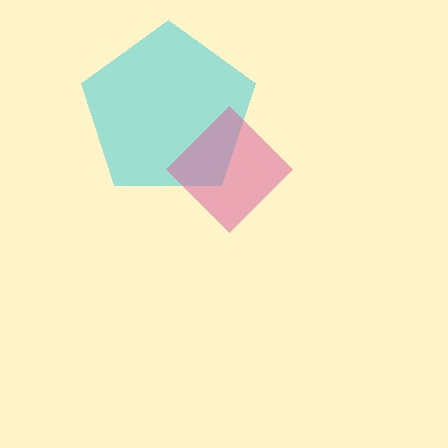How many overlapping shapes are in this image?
There are 2 overlapping shapes in the image.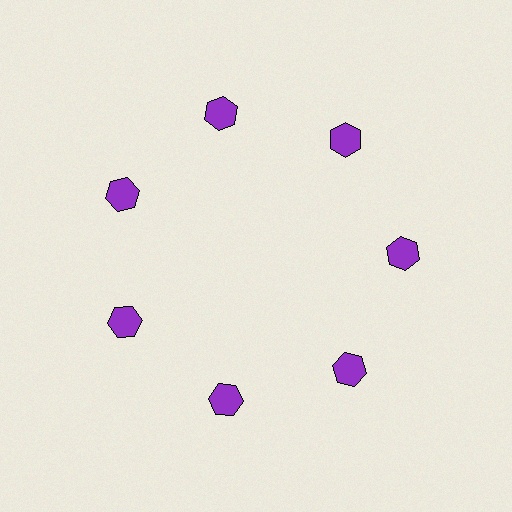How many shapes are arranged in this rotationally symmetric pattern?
There are 7 shapes, arranged in 7 groups of 1.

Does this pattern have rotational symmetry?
Yes, this pattern has 7-fold rotational symmetry. It looks the same after rotating 51 degrees around the center.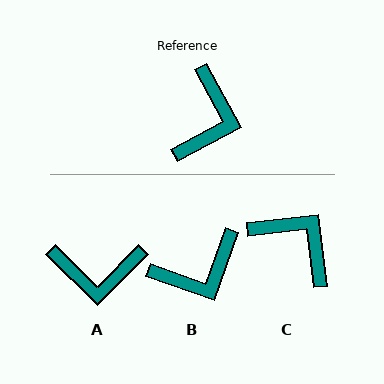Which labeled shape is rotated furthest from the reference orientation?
A, about 73 degrees away.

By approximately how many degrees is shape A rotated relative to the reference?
Approximately 73 degrees clockwise.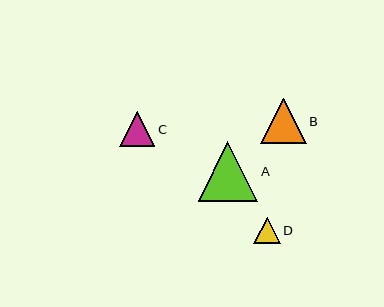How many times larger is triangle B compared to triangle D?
Triangle B is approximately 1.7 times the size of triangle D.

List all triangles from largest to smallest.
From largest to smallest: A, B, C, D.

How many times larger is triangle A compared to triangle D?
Triangle A is approximately 2.2 times the size of triangle D.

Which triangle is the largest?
Triangle A is the largest with a size of approximately 60 pixels.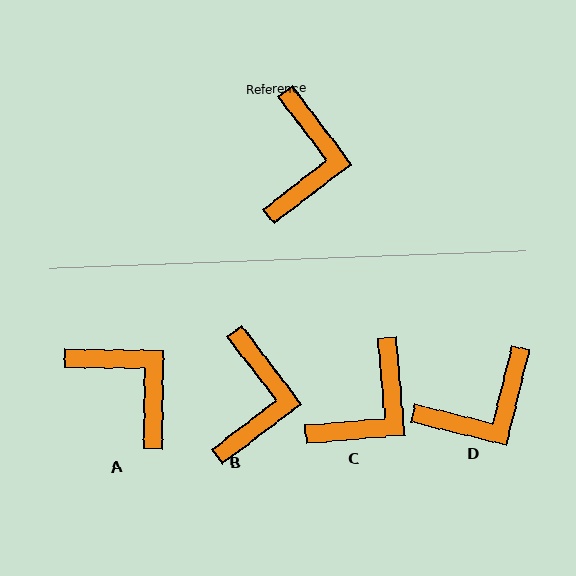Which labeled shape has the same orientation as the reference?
B.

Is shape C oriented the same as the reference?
No, it is off by about 33 degrees.